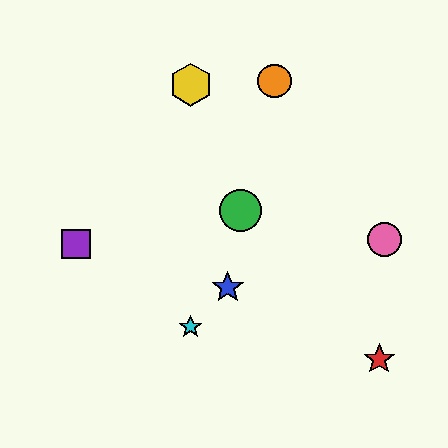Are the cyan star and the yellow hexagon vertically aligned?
Yes, both are at x≈191.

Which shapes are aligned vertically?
The yellow hexagon, the cyan star are aligned vertically.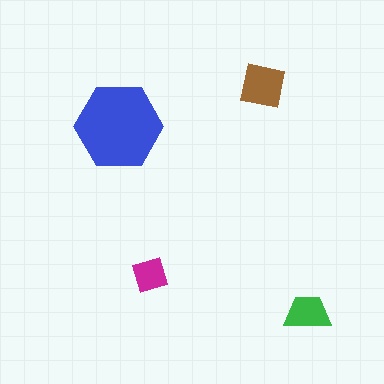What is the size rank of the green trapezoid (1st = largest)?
3rd.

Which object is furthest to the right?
The green trapezoid is rightmost.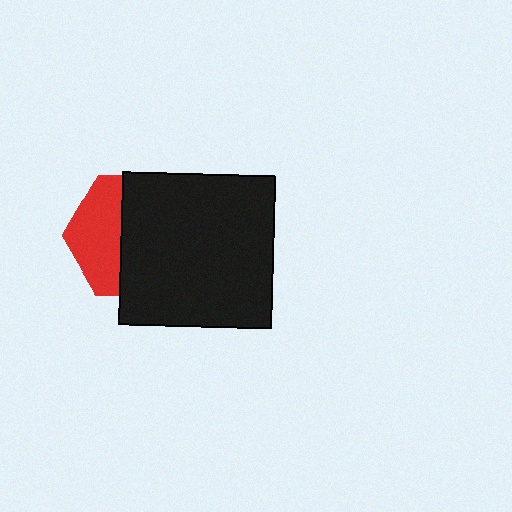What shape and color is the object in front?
The object in front is a black square.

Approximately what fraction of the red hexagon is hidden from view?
Roughly 61% of the red hexagon is hidden behind the black square.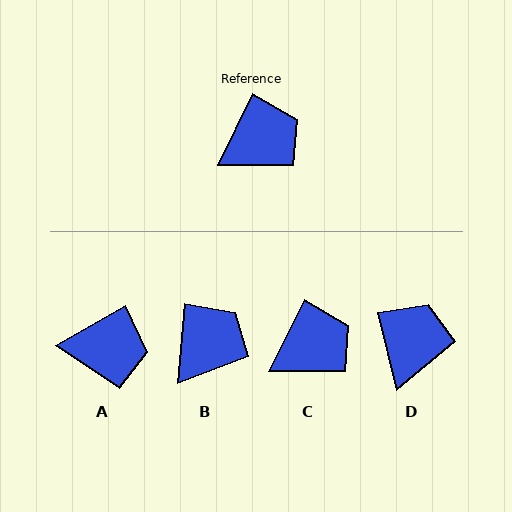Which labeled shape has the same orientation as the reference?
C.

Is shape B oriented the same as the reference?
No, it is off by about 21 degrees.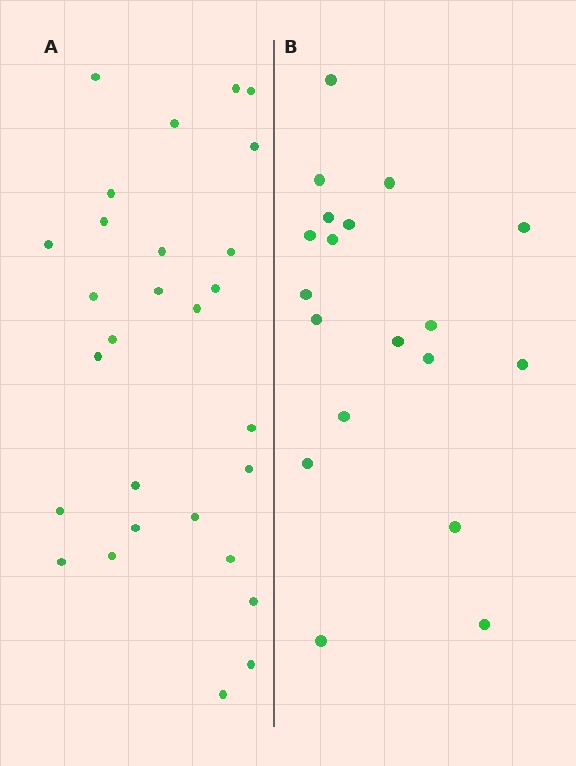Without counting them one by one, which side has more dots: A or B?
Region A (the left region) has more dots.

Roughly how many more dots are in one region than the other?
Region A has roughly 8 or so more dots than region B.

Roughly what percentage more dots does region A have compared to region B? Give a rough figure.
About 45% more.